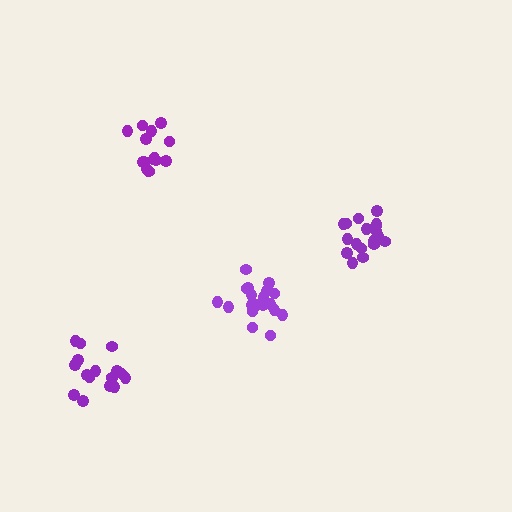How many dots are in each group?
Group 1: 15 dots, Group 2: 19 dots, Group 3: 16 dots, Group 4: 18 dots (68 total).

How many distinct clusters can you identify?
There are 4 distinct clusters.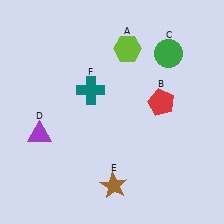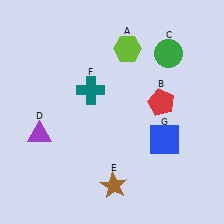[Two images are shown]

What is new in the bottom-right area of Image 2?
A blue square (G) was added in the bottom-right area of Image 2.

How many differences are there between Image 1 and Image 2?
There is 1 difference between the two images.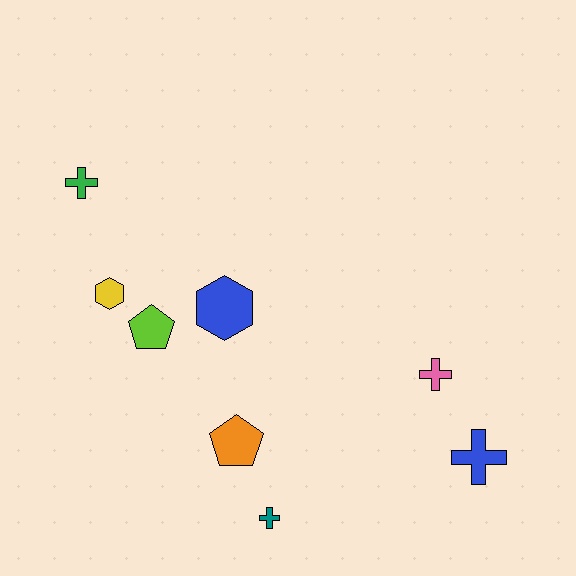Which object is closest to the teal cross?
The orange pentagon is closest to the teal cross.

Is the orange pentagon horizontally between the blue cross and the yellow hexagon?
Yes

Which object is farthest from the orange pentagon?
The green cross is farthest from the orange pentagon.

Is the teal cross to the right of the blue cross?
No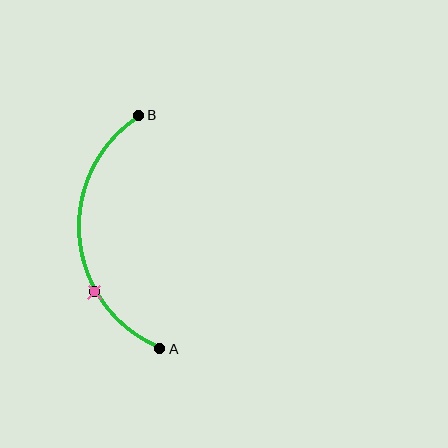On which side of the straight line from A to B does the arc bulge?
The arc bulges to the left of the straight line connecting A and B.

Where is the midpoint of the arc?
The arc midpoint is the point on the curve farthest from the straight line joining A and B. It sits to the left of that line.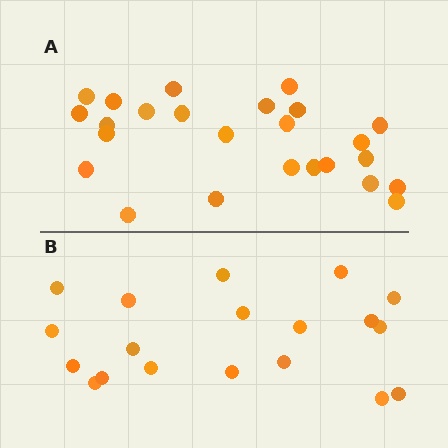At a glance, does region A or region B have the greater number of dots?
Region A (the top region) has more dots.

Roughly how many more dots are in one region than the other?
Region A has about 6 more dots than region B.